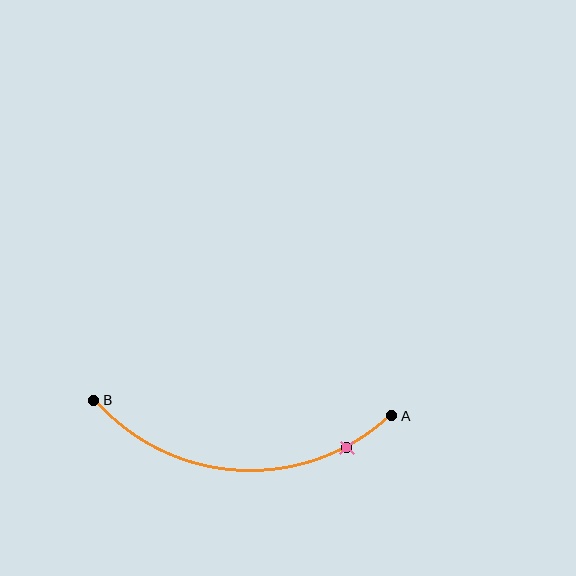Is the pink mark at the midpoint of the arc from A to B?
No. The pink mark lies on the arc but is closer to endpoint A. The arc midpoint would be at the point on the curve equidistant along the arc from both A and B.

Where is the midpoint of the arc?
The arc midpoint is the point on the curve farthest from the straight line joining A and B. It sits below that line.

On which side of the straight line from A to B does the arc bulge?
The arc bulges below the straight line connecting A and B.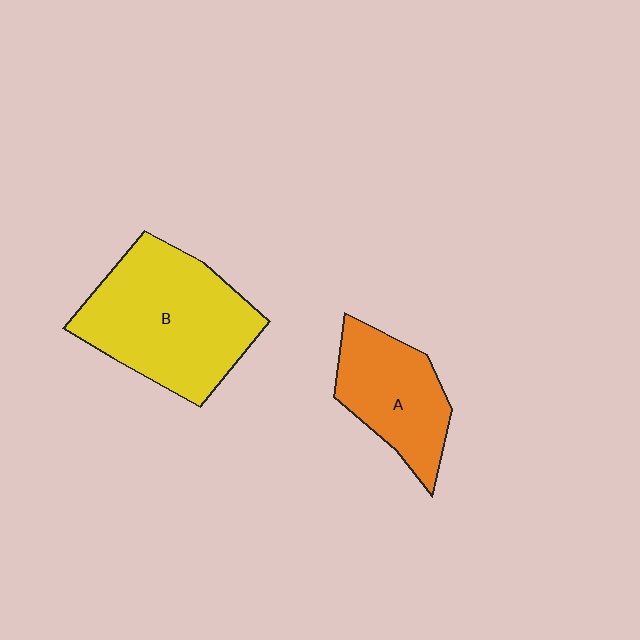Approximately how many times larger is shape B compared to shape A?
Approximately 1.7 times.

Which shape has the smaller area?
Shape A (orange).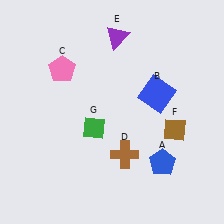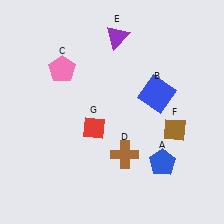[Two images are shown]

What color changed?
The diamond (G) changed from green in Image 1 to red in Image 2.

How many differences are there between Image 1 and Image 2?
There is 1 difference between the two images.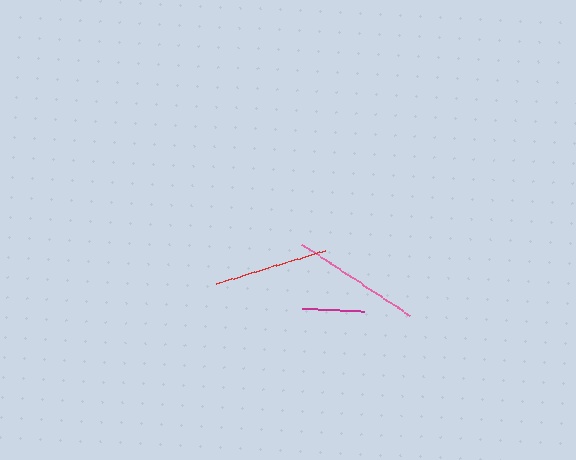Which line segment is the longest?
The pink line is the longest at approximately 129 pixels.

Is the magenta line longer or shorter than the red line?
The red line is longer than the magenta line.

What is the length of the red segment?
The red segment is approximately 114 pixels long.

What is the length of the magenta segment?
The magenta segment is approximately 62 pixels long.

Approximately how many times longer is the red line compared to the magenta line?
The red line is approximately 1.8 times the length of the magenta line.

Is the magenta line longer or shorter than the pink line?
The pink line is longer than the magenta line.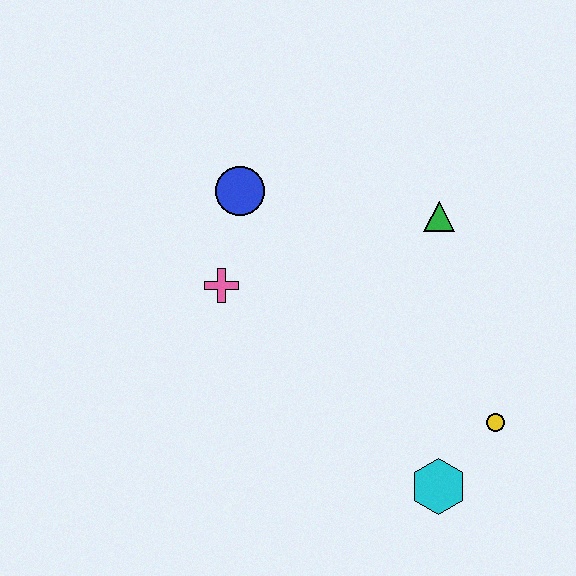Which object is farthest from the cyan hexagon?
The blue circle is farthest from the cyan hexagon.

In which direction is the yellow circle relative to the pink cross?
The yellow circle is to the right of the pink cross.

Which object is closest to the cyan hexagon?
The yellow circle is closest to the cyan hexagon.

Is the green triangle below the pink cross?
No